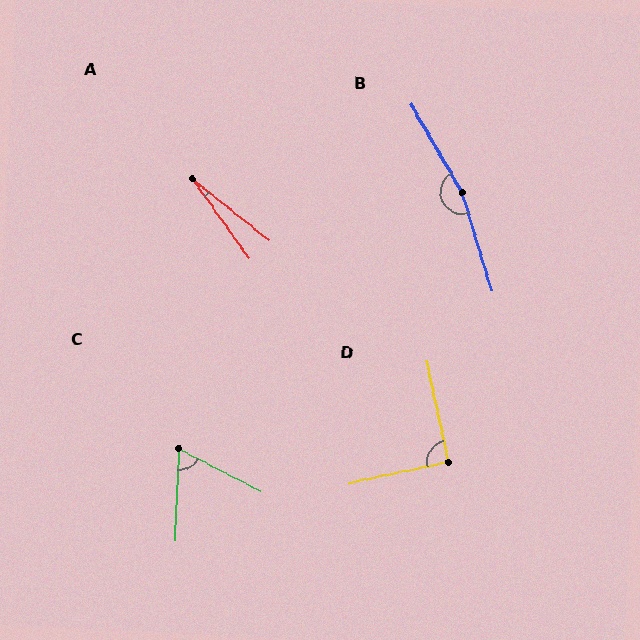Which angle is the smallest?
A, at approximately 16 degrees.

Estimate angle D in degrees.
Approximately 90 degrees.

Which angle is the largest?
B, at approximately 167 degrees.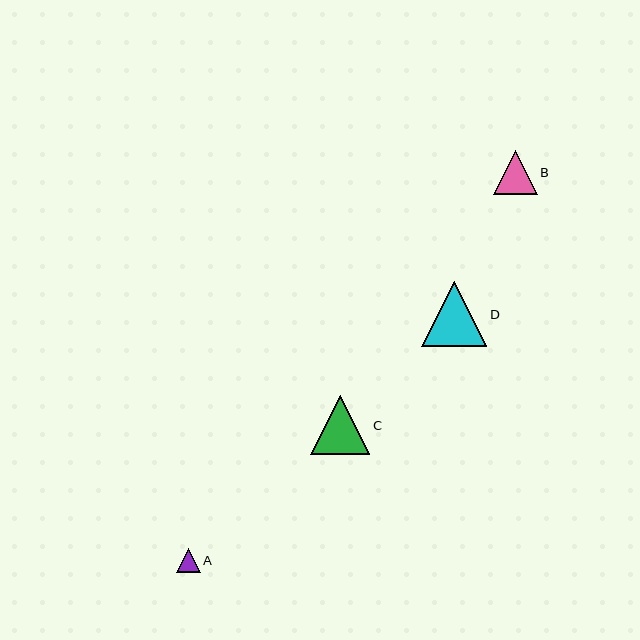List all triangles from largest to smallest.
From largest to smallest: D, C, B, A.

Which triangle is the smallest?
Triangle A is the smallest with a size of approximately 24 pixels.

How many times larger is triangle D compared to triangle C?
Triangle D is approximately 1.1 times the size of triangle C.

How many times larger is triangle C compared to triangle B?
Triangle C is approximately 1.3 times the size of triangle B.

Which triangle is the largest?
Triangle D is the largest with a size of approximately 65 pixels.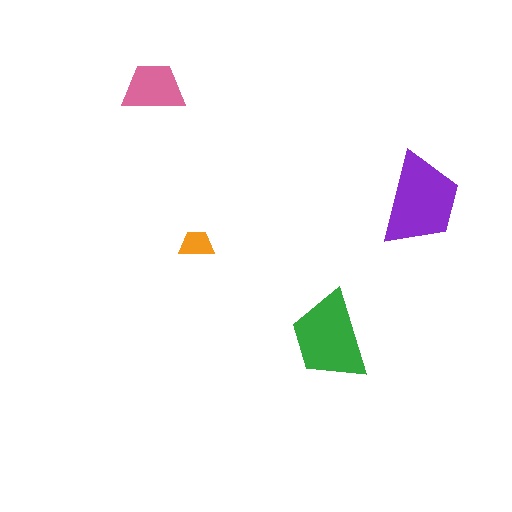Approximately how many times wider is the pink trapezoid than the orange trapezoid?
About 2 times wider.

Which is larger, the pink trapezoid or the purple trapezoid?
The purple one.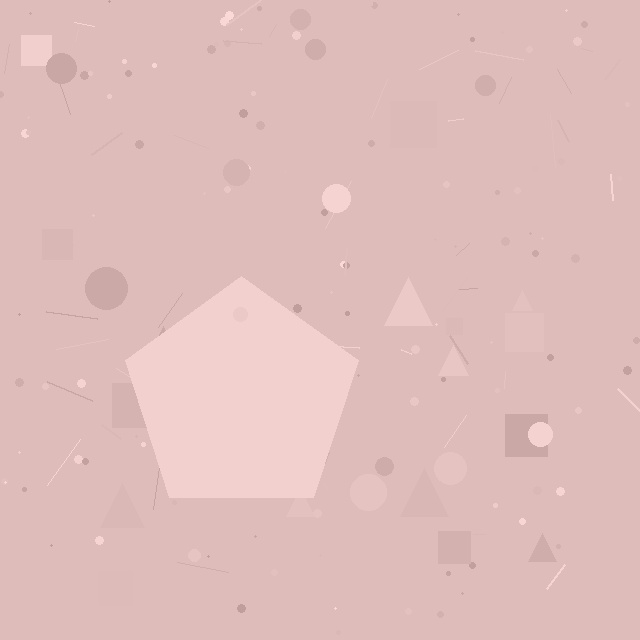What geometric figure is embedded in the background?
A pentagon is embedded in the background.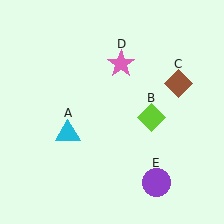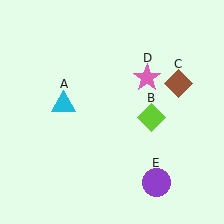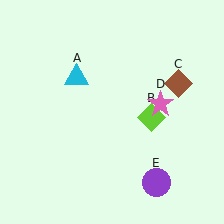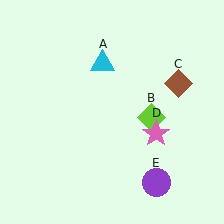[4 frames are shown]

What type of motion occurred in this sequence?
The cyan triangle (object A), pink star (object D) rotated clockwise around the center of the scene.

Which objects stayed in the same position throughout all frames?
Lime diamond (object B) and brown diamond (object C) and purple circle (object E) remained stationary.